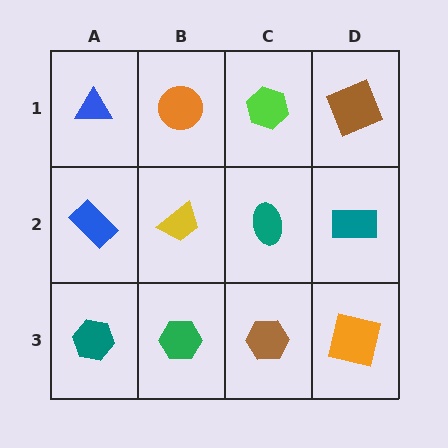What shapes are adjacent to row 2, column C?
A lime hexagon (row 1, column C), a brown hexagon (row 3, column C), a yellow trapezoid (row 2, column B), a teal rectangle (row 2, column D).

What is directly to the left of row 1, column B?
A blue triangle.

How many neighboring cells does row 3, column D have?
2.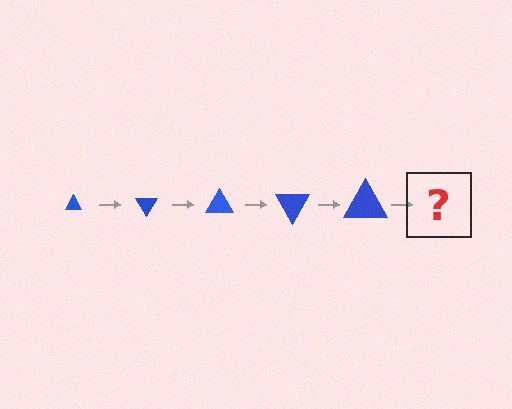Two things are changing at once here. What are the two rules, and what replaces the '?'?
The two rules are that the triangle grows larger each step and it rotates 60 degrees each step. The '?' should be a triangle, larger than the previous one and rotated 300 degrees from the start.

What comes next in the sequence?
The next element should be a triangle, larger than the previous one and rotated 300 degrees from the start.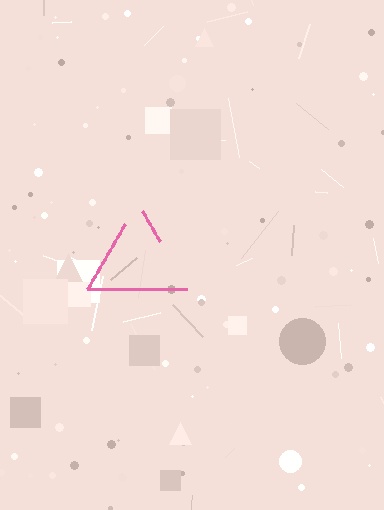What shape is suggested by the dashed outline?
The dashed outline suggests a triangle.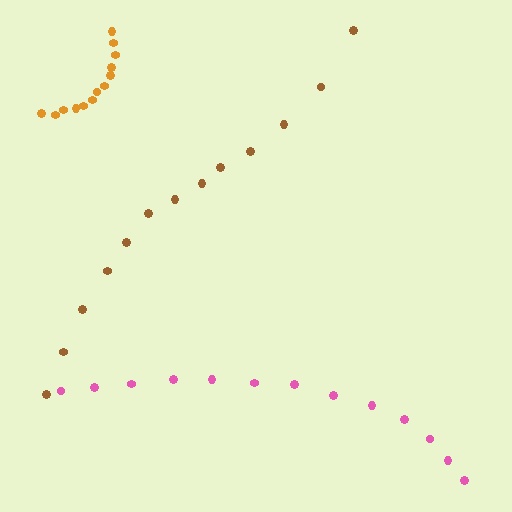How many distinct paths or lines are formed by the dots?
There are 3 distinct paths.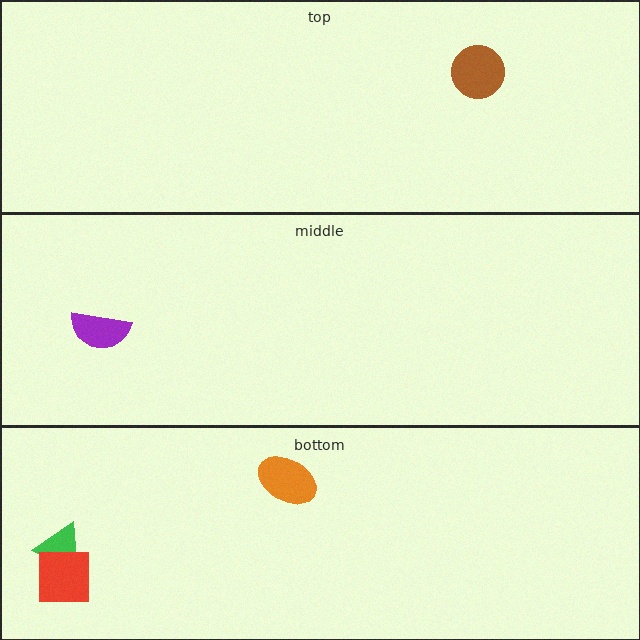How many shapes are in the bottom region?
3.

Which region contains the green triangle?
The bottom region.